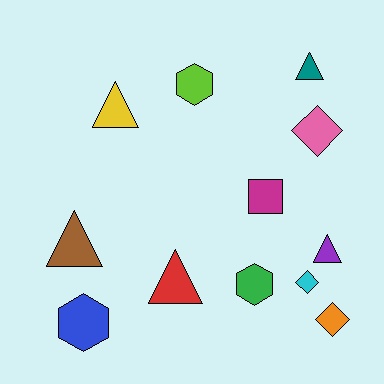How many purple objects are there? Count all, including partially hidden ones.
There is 1 purple object.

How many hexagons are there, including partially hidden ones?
There are 3 hexagons.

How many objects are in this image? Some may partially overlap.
There are 12 objects.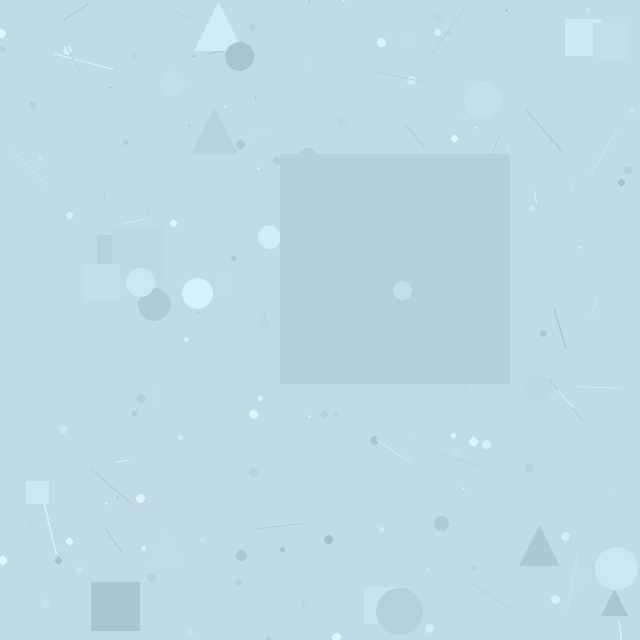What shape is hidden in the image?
A square is hidden in the image.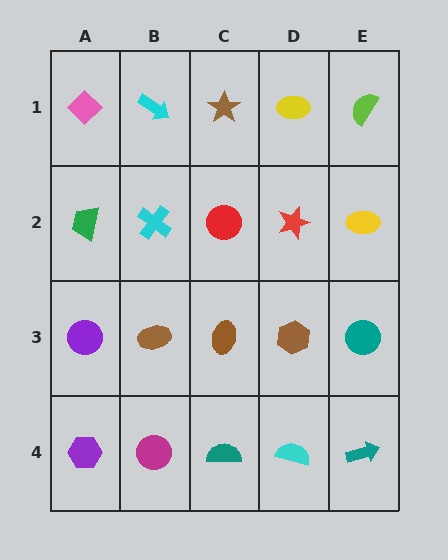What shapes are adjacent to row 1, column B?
A cyan cross (row 2, column B), a pink diamond (row 1, column A), a brown star (row 1, column C).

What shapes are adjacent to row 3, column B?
A cyan cross (row 2, column B), a magenta circle (row 4, column B), a purple circle (row 3, column A), a brown ellipse (row 3, column C).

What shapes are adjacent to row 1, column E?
A yellow ellipse (row 2, column E), a yellow ellipse (row 1, column D).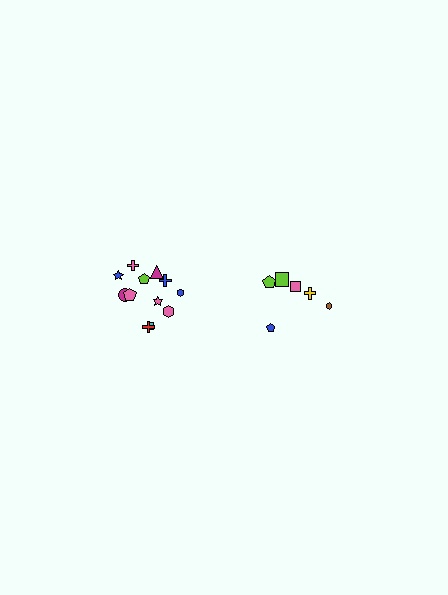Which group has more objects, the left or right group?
The left group.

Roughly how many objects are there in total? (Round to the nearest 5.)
Roughly 20 objects in total.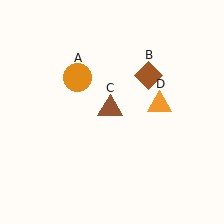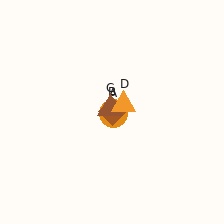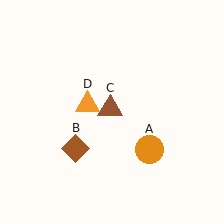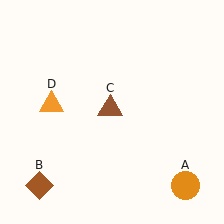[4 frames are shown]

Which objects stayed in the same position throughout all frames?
Brown triangle (object C) remained stationary.